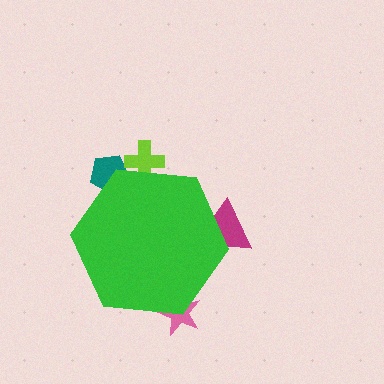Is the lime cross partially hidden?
Yes, the lime cross is partially hidden behind the green hexagon.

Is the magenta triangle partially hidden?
Yes, the magenta triangle is partially hidden behind the green hexagon.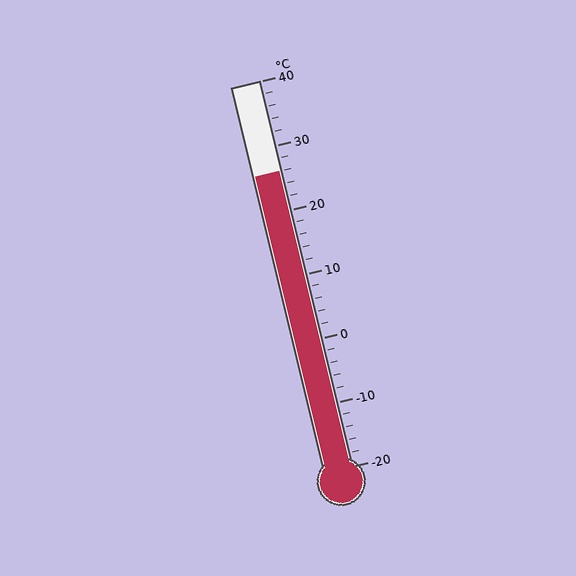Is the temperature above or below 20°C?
The temperature is above 20°C.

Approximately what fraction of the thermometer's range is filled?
The thermometer is filled to approximately 75% of its range.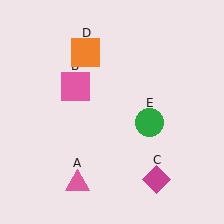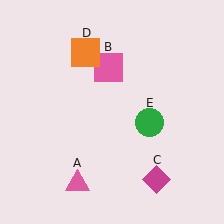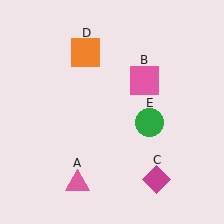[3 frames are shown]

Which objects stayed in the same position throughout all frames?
Pink triangle (object A) and magenta diamond (object C) and orange square (object D) and green circle (object E) remained stationary.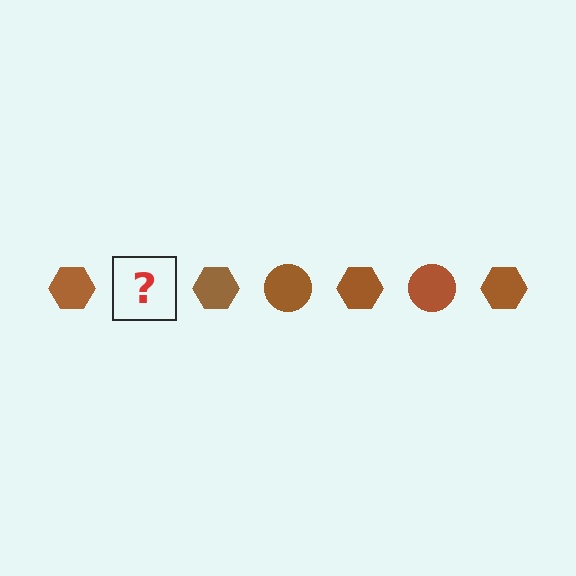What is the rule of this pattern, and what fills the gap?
The rule is that the pattern cycles through hexagon, circle shapes in brown. The gap should be filled with a brown circle.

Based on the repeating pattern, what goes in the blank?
The blank should be a brown circle.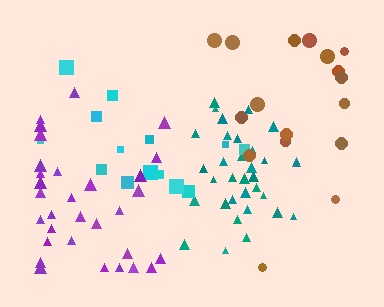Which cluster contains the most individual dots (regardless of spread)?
Teal (34).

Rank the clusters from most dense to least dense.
teal, purple, brown, cyan.